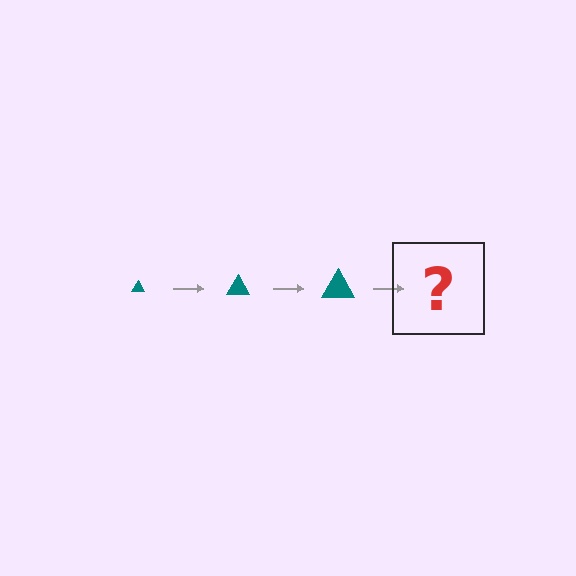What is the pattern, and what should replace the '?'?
The pattern is that the triangle gets progressively larger each step. The '?' should be a teal triangle, larger than the previous one.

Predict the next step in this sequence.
The next step is a teal triangle, larger than the previous one.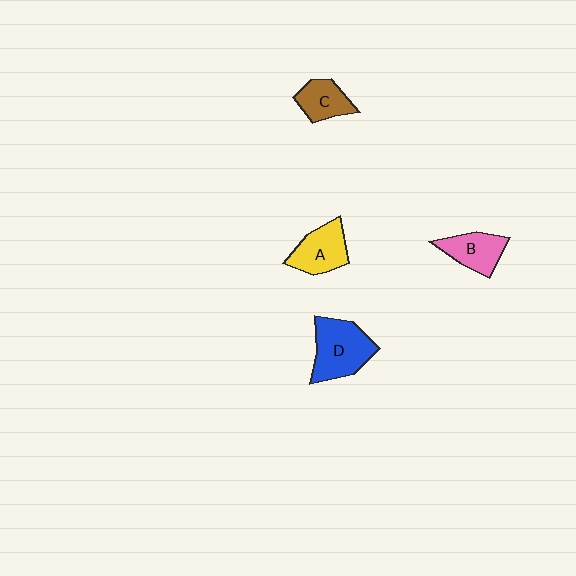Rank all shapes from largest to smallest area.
From largest to smallest: D (blue), A (yellow), B (pink), C (brown).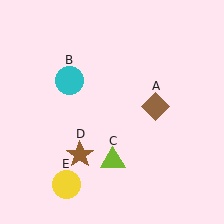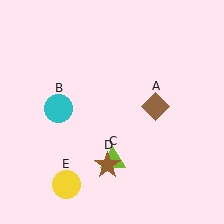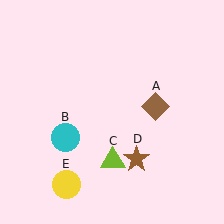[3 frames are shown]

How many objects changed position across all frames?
2 objects changed position: cyan circle (object B), brown star (object D).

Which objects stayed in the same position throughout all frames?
Brown diamond (object A) and lime triangle (object C) and yellow circle (object E) remained stationary.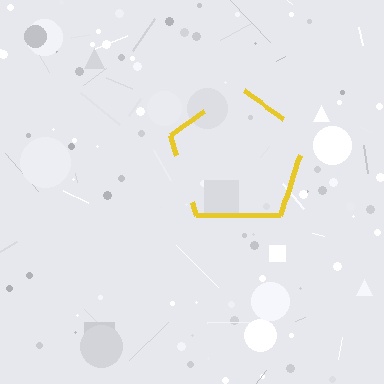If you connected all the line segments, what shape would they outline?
They would outline a pentagon.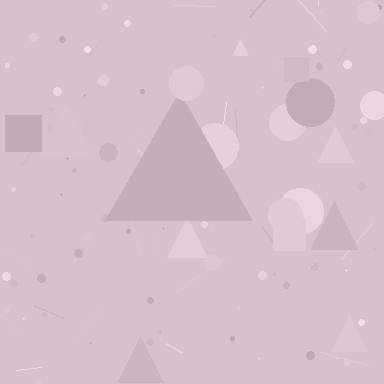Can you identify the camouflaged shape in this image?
The camouflaged shape is a triangle.